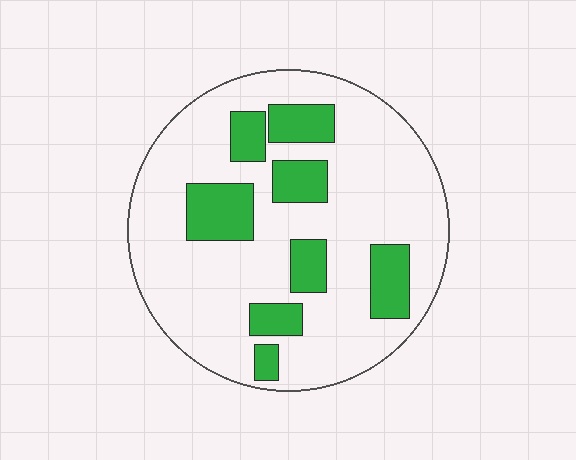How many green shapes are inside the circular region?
8.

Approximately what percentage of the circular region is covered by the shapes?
Approximately 25%.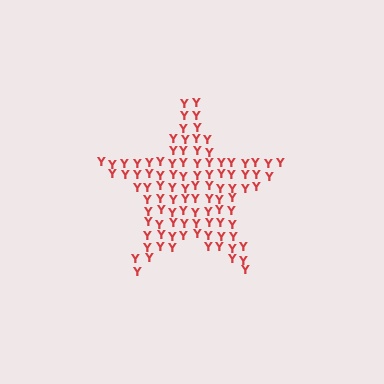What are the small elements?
The small elements are letter Y's.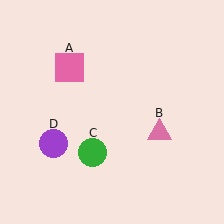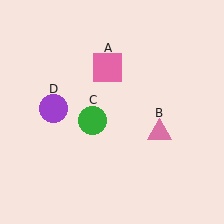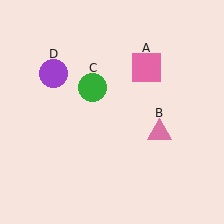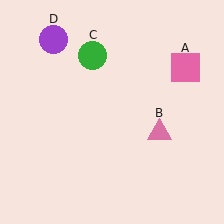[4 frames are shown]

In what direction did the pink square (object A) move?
The pink square (object A) moved right.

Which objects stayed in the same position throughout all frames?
Pink triangle (object B) remained stationary.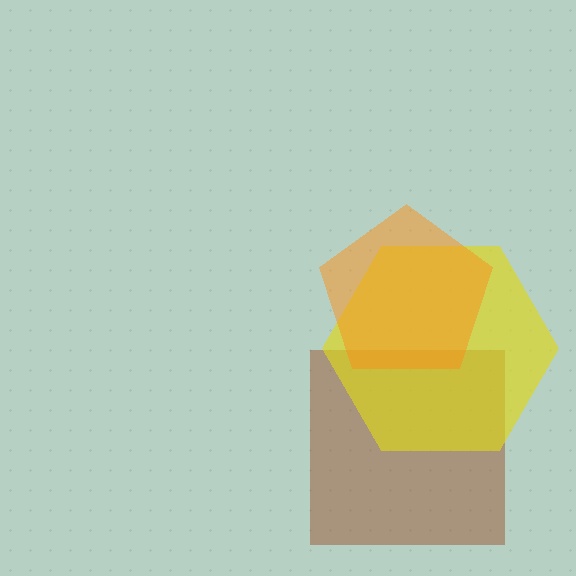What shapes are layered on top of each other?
The layered shapes are: a brown square, a yellow hexagon, an orange pentagon.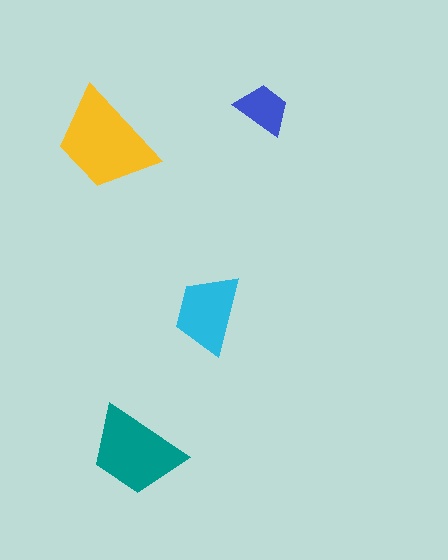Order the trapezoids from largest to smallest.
the yellow one, the teal one, the cyan one, the blue one.